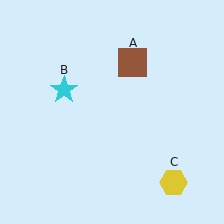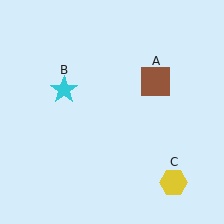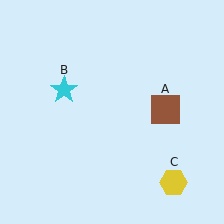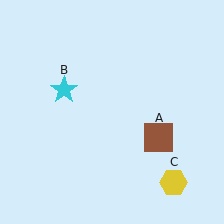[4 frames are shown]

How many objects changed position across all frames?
1 object changed position: brown square (object A).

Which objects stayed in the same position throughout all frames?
Cyan star (object B) and yellow hexagon (object C) remained stationary.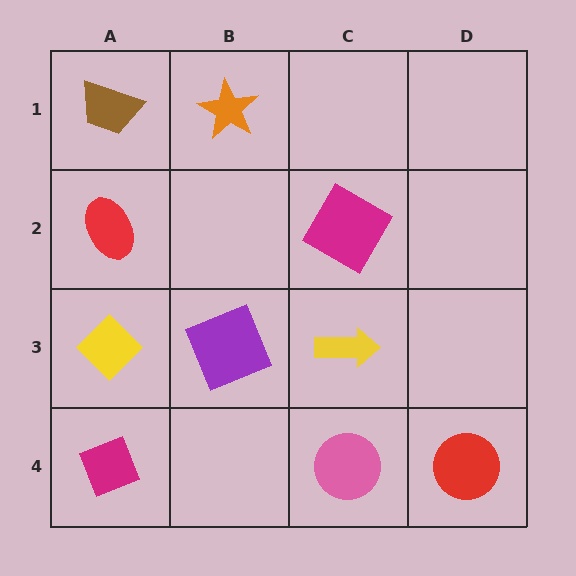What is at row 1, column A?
A brown trapezoid.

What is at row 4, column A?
A magenta diamond.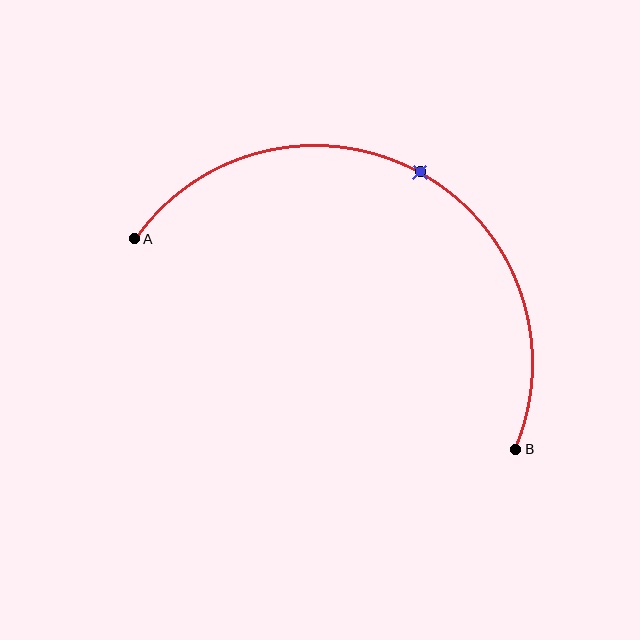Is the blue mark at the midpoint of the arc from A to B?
Yes. The blue mark lies on the arc at equal arc-length from both A and B — it is the arc midpoint.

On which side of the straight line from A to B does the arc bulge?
The arc bulges above the straight line connecting A and B.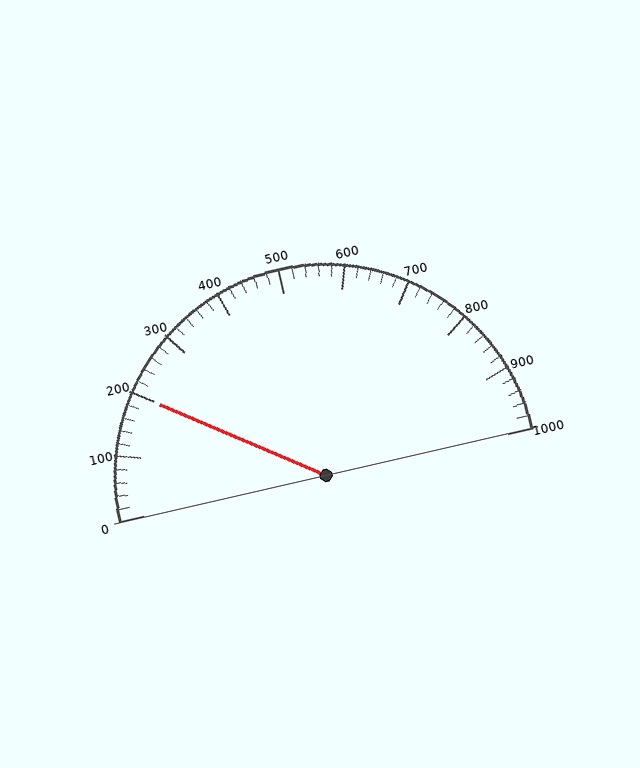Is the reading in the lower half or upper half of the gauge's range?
The reading is in the lower half of the range (0 to 1000).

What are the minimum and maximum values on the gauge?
The gauge ranges from 0 to 1000.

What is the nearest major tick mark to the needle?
The nearest major tick mark is 200.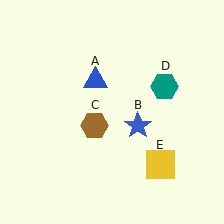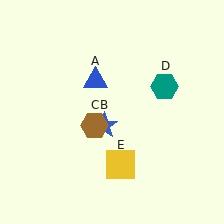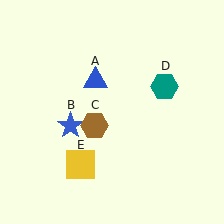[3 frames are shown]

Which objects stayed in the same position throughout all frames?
Blue triangle (object A) and brown hexagon (object C) and teal hexagon (object D) remained stationary.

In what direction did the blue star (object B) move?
The blue star (object B) moved left.